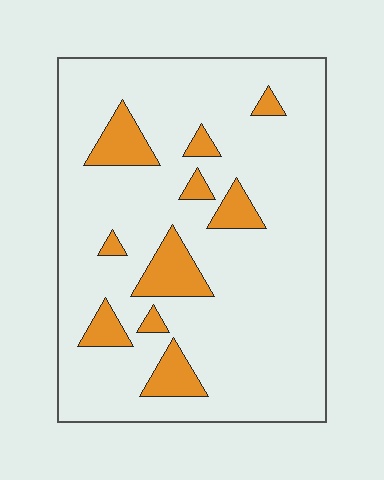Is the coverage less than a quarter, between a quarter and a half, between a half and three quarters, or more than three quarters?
Less than a quarter.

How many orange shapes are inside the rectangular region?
10.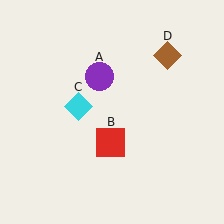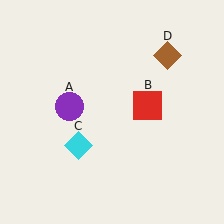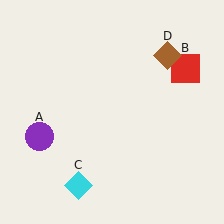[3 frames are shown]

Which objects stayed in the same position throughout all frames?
Brown diamond (object D) remained stationary.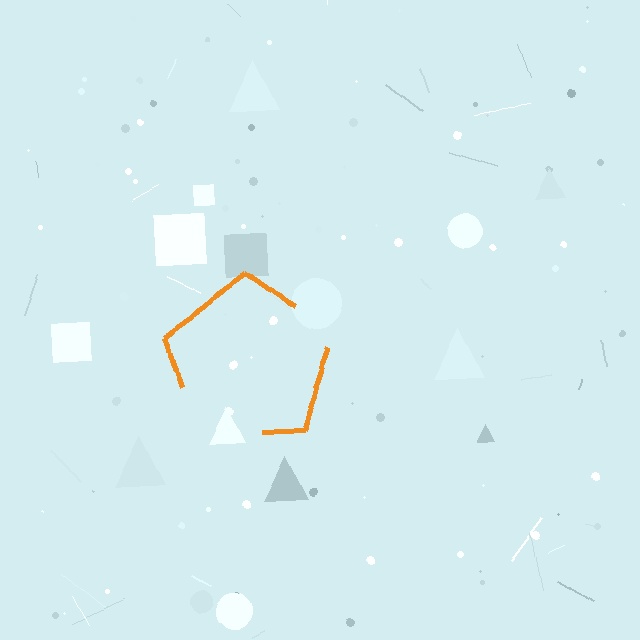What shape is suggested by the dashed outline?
The dashed outline suggests a pentagon.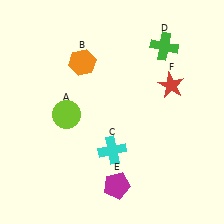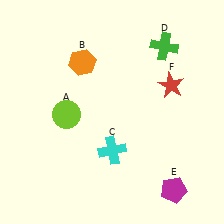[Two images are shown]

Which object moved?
The magenta pentagon (E) moved right.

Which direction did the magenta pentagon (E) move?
The magenta pentagon (E) moved right.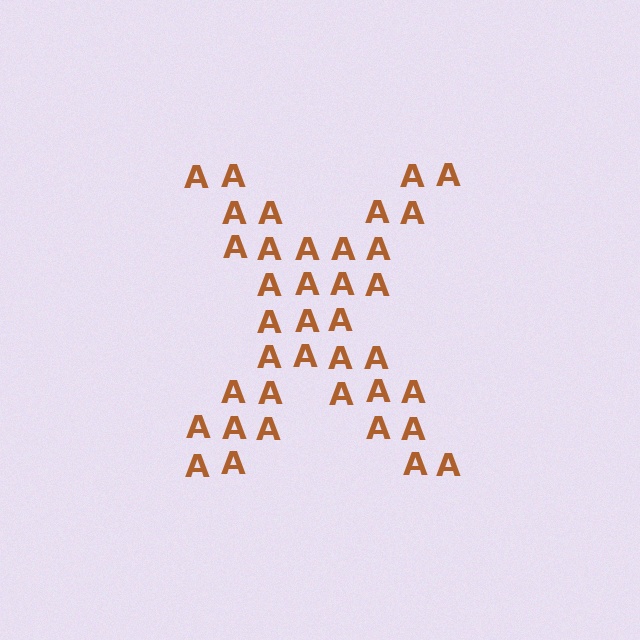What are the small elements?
The small elements are letter A's.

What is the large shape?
The large shape is the letter X.